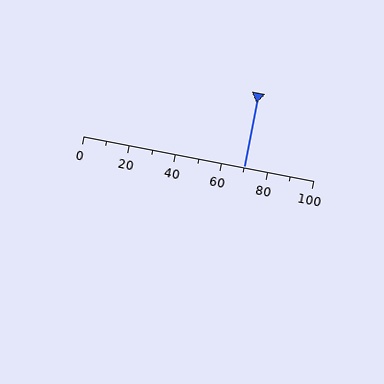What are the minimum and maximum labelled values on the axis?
The axis runs from 0 to 100.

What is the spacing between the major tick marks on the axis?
The major ticks are spaced 20 apart.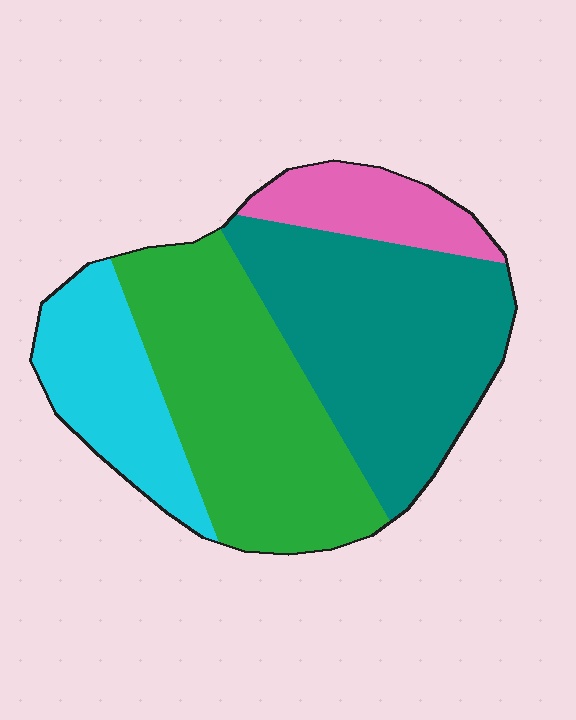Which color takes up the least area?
Pink, at roughly 10%.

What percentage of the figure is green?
Green covers roughly 35% of the figure.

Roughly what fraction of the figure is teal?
Teal takes up about three eighths (3/8) of the figure.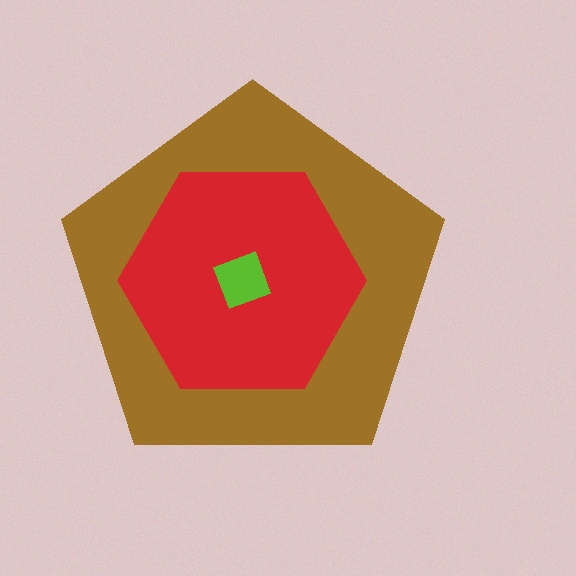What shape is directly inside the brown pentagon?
The red hexagon.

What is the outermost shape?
The brown pentagon.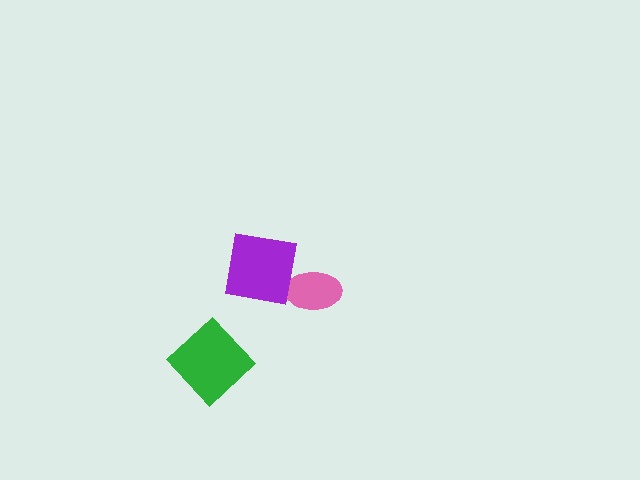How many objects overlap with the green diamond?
0 objects overlap with the green diamond.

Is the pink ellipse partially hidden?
Yes, it is partially covered by another shape.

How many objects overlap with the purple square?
1 object overlaps with the purple square.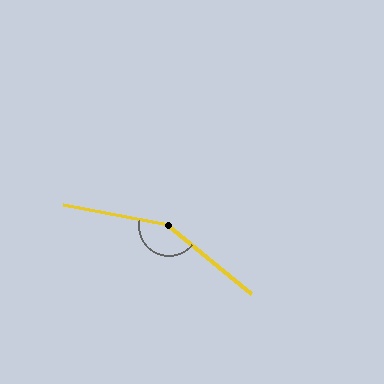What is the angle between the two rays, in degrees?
Approximately 151 degrees.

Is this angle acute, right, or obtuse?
It is obtuse.